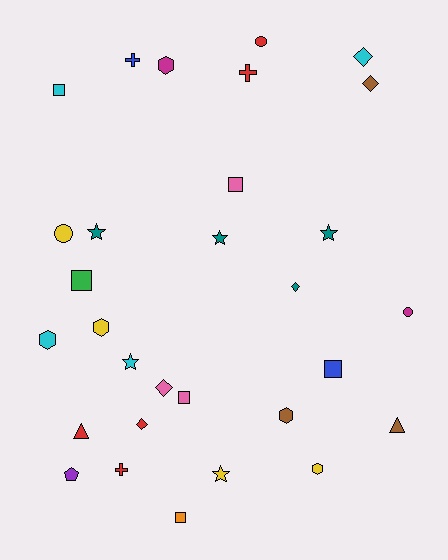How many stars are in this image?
There are 5 stars.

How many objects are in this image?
There are 30 objects.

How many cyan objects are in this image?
There are 4 cyan objects.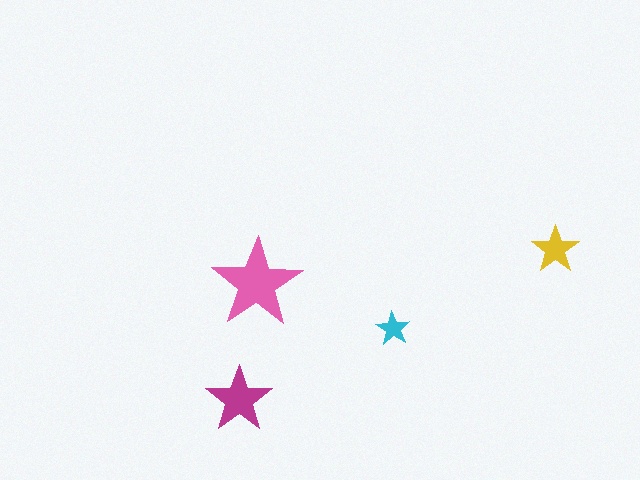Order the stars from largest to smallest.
the pink one, the magenta one, the yellow one, the cyan one.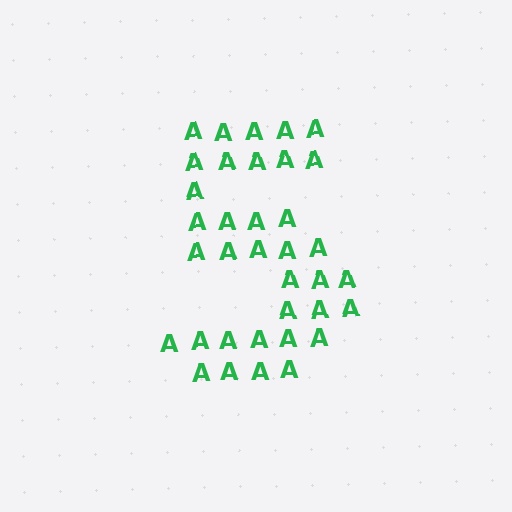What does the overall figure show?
The overall figure shows the digit 5.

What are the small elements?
The small elements are letter A's.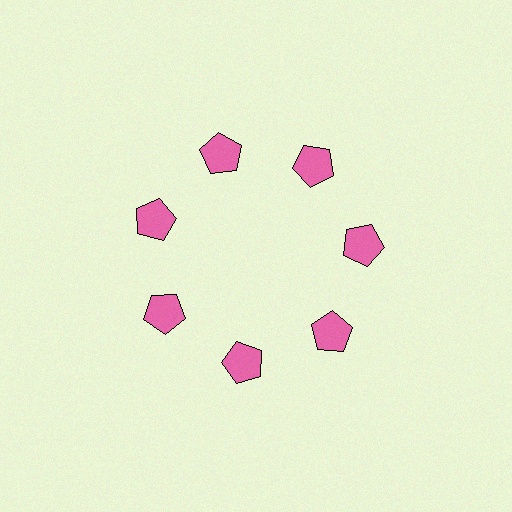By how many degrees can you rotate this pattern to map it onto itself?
The pattern maps onto itself every 51 degrees of rotation.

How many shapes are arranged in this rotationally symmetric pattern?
There are 7 shapes, arranged in 7 groups of 1.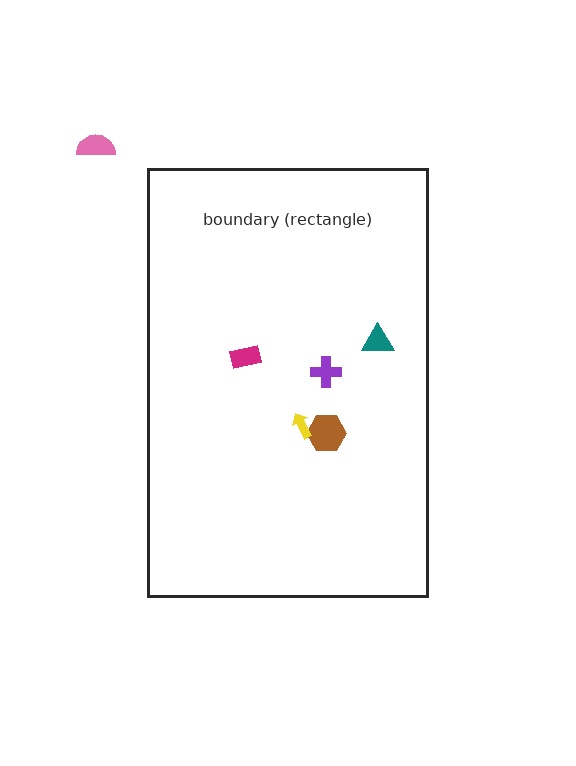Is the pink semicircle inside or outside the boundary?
Outside.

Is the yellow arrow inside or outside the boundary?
Inside.